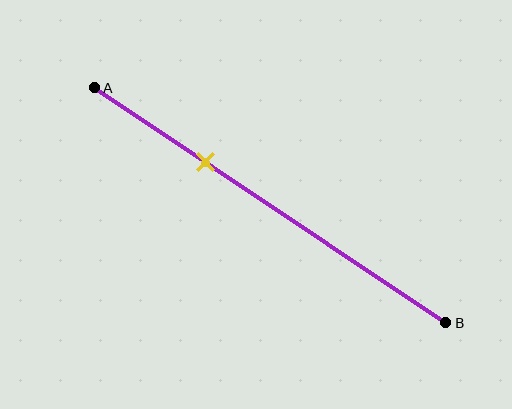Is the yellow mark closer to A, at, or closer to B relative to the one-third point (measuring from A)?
The yellow mark is approximately at the one-third point of segment AB.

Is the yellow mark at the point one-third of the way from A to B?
Yes, the mark is approximately at the one-third point.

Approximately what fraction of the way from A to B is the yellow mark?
The yellow mark is approximately 30% of the way from A to B.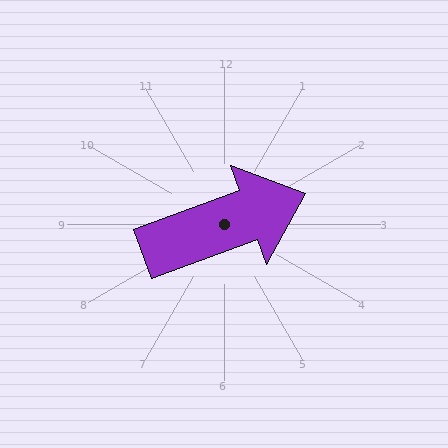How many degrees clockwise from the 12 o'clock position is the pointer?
Approximately 70 degrees.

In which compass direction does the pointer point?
East.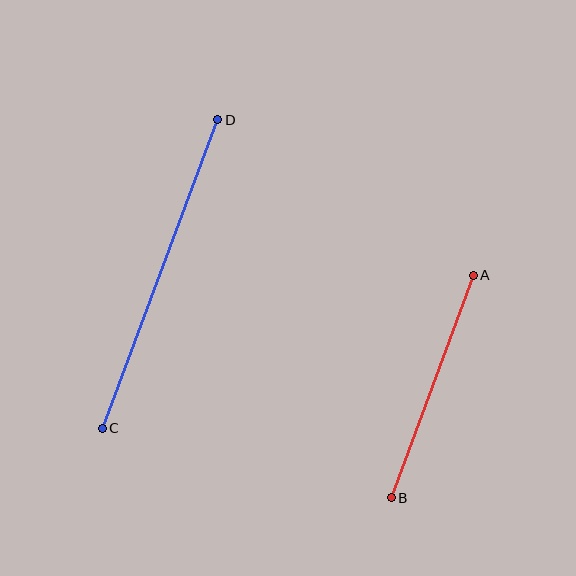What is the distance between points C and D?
The distance is approximately 329 pixels.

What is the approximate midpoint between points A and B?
The midpoint is at approximately (432, 387) pixels.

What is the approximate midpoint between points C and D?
The midpoint is at approximately (160, 274) pixels.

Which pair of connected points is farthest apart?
Points C and D are farthest apart.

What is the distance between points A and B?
The distance is approximately 237 pixels.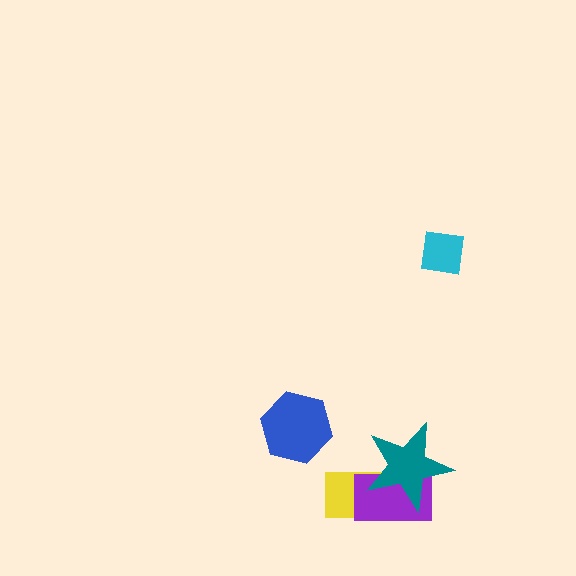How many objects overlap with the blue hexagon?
0 objects overlap with the blue hexagon.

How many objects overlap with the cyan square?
0 objects overlap with the cyan square.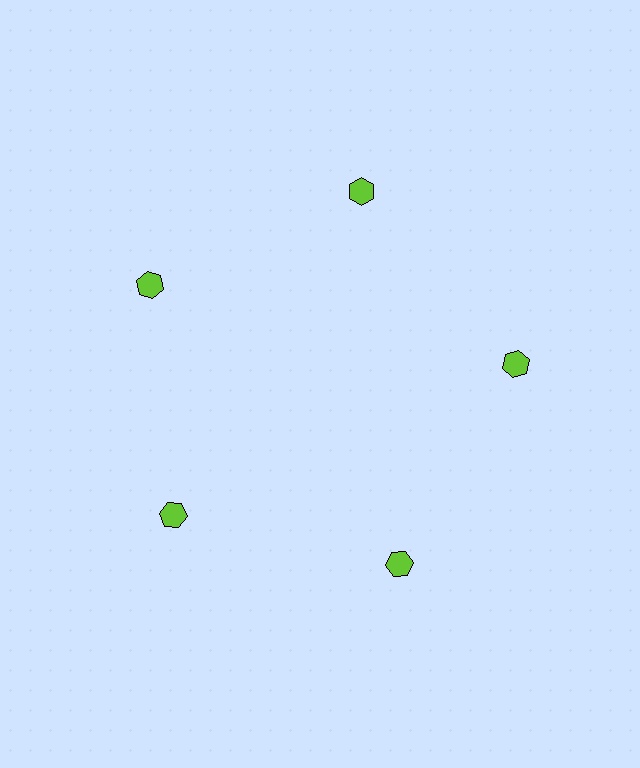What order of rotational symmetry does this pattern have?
This pattern has 5-fold rotational symmetry.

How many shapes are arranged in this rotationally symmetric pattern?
There are 5 shapes, arranged in 5 groups of 1.